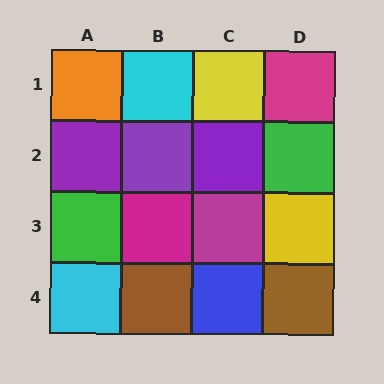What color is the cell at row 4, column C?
Blue.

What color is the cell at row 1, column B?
Cyan.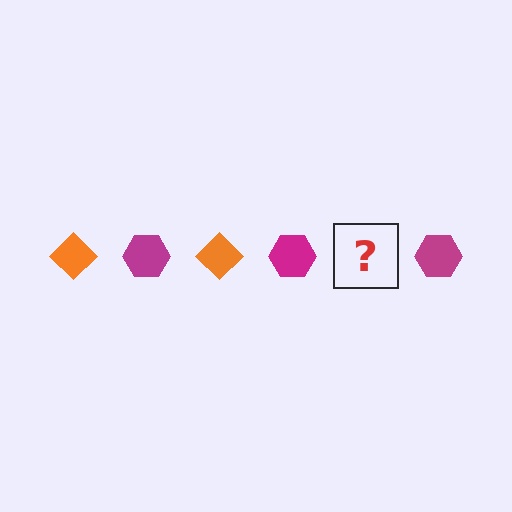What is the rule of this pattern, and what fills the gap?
The rule is that the pattern alternates between orange diamond and magenta hexagon. The gap should be filled with an orange diamond.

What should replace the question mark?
The question mark should be replaced with an orange diamond.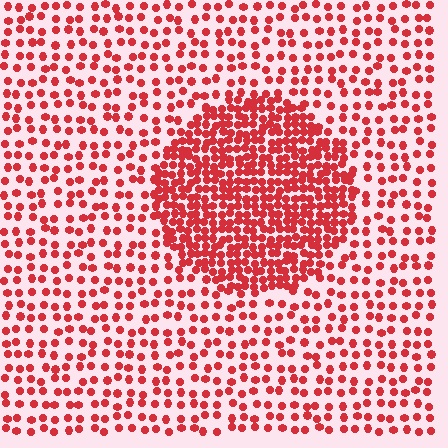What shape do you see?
I see a circle.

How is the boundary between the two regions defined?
The boundary is defined by a change in element density (approximately 2.4x ratio). All elements are the same color, size, and shape.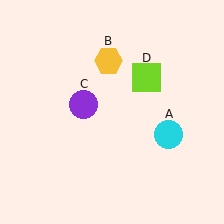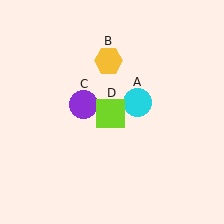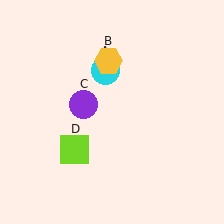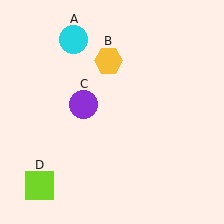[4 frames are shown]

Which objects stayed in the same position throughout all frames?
Yellow hexagon (object B) and purple circle (object C) remained stationary.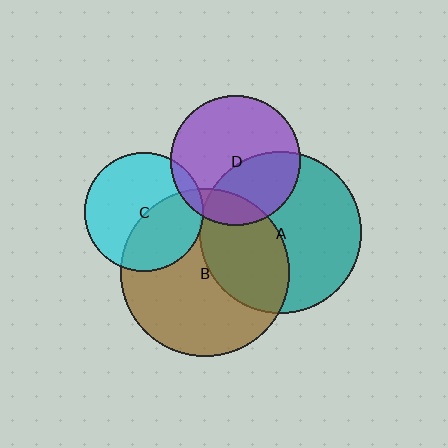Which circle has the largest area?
Circle B (brown).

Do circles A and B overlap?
Yes.